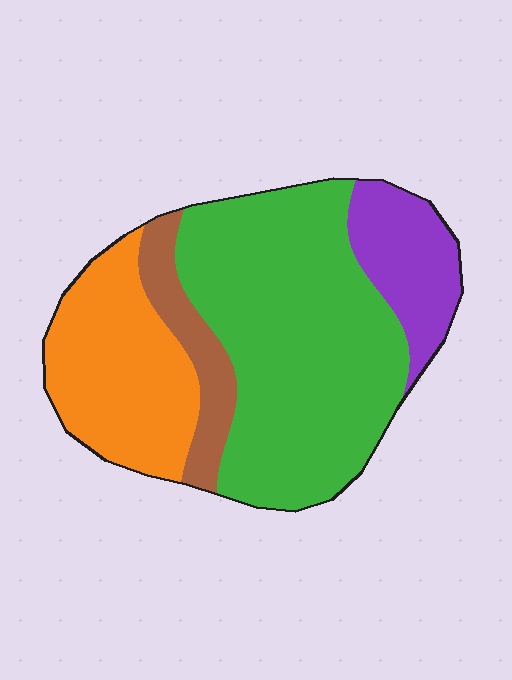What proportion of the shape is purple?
Purple takes up about one eighth (1/8) of the shape.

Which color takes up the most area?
Green, at roughly 50%.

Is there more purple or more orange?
Orange.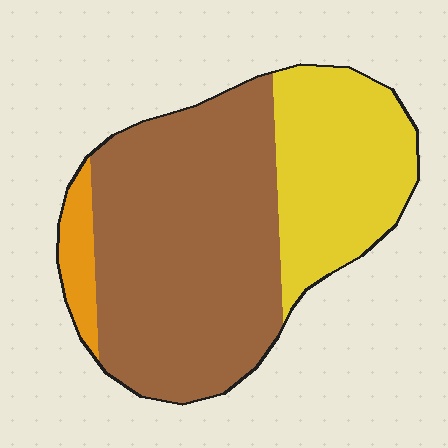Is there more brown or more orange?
Brown.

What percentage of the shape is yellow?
Yellow takes up about one third (1/3) of the shape.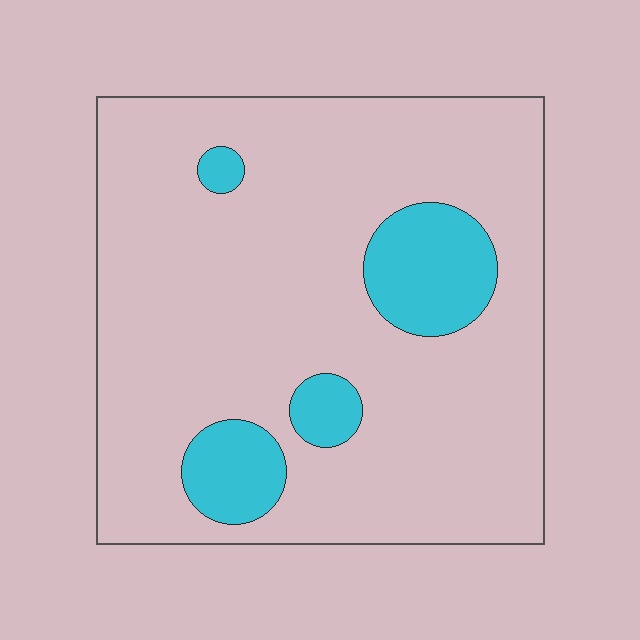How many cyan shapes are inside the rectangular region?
4.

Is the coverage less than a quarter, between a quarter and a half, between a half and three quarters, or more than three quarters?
Less than a quarter.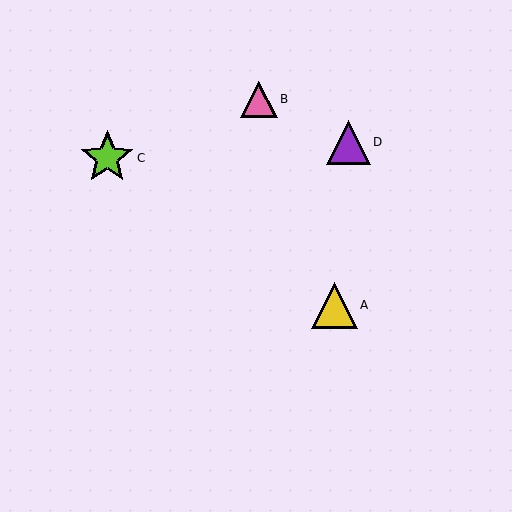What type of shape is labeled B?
Shape B is a pink triangle.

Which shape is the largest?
The lime star (labeled C) is the largest.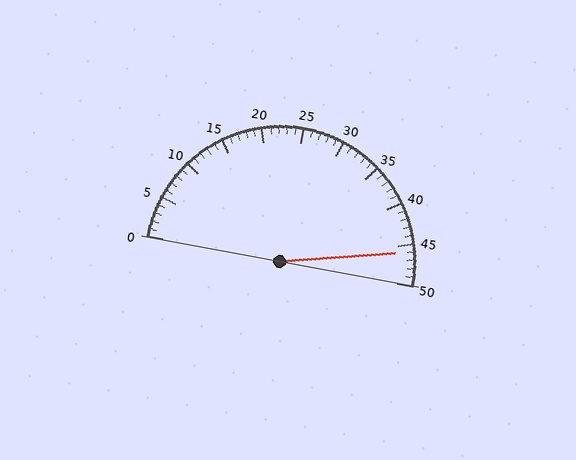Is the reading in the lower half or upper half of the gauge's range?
The reading is in the upper half of the range (0 to 50).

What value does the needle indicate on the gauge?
The needle indicates approximately 46.